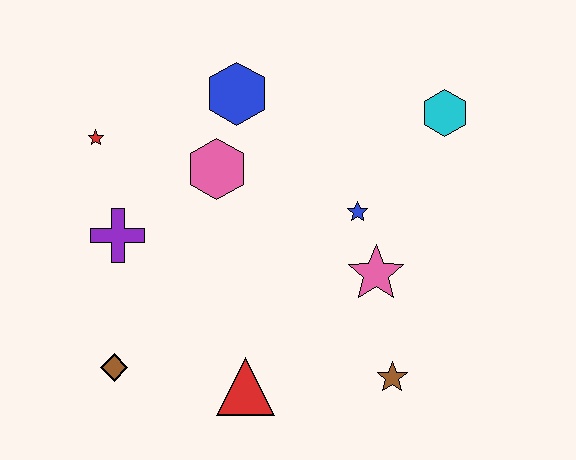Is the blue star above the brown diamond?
Yes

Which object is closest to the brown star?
The pink star is closest to the brown star.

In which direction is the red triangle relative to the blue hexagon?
The red triangle is below the blue hexagon.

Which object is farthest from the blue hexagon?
The brown star is farthest from the blue hexagon.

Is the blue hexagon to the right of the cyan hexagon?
No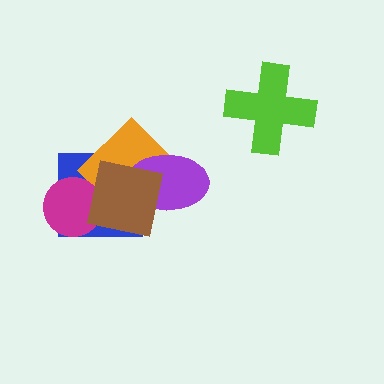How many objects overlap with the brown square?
4 objects overlap with the brown square.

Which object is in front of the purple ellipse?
The brown square is in front of the purple ellipse.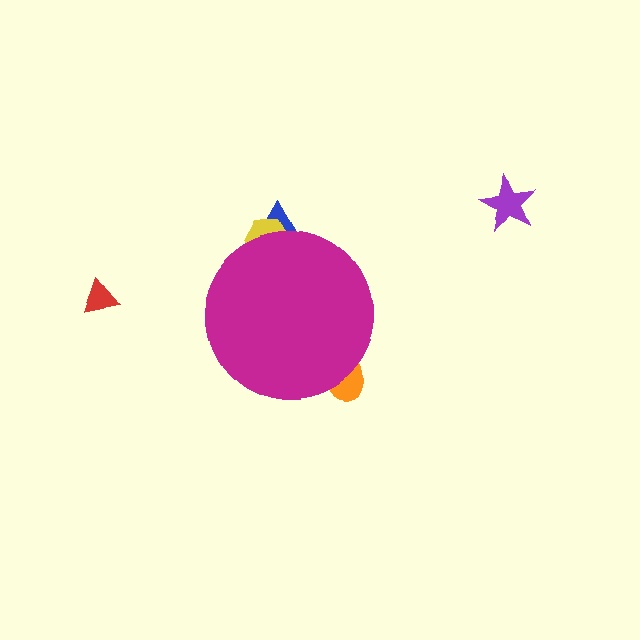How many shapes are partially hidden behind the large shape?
3 shapes are partially hidden.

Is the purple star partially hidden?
No, the purple star is fully visible.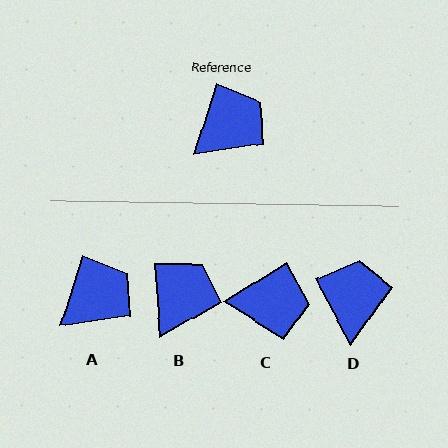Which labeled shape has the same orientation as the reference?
A.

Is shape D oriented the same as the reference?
No, it is off by about 46 degrees.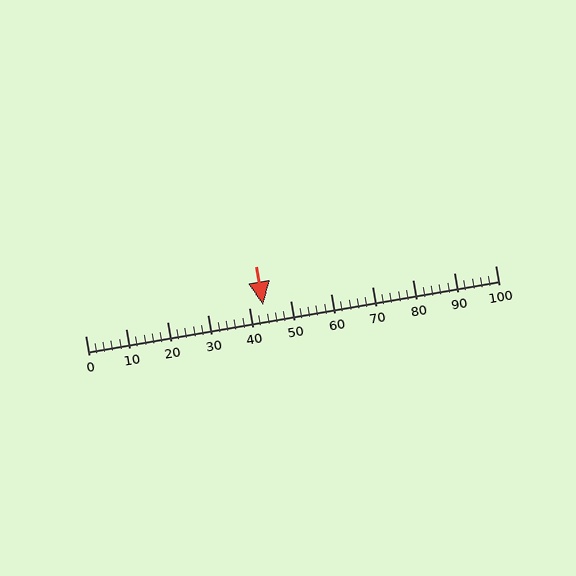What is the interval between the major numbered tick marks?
The major tick marks are spaced 10 units apart.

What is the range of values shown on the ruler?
The ruler shows values from 0 to 100.